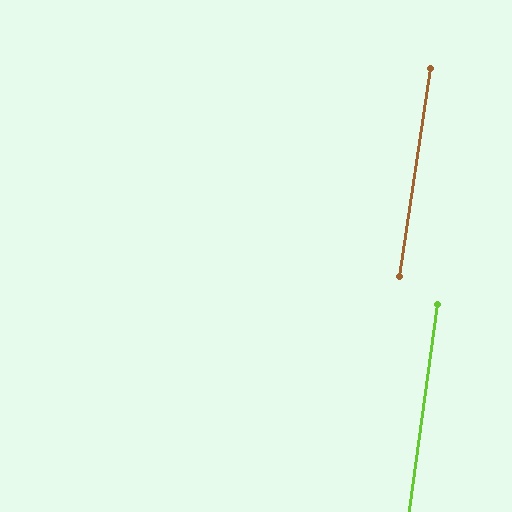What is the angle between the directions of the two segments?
Approximately 0 degrees.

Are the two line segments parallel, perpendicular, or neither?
Parallel — their directions differ by only 0.5°.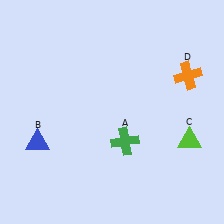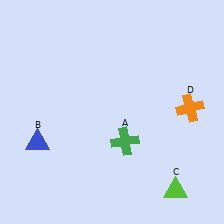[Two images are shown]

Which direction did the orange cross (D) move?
The orange cross (D) moved down.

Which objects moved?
The objects that moved are: the lime triangle (C), the orange cross (D).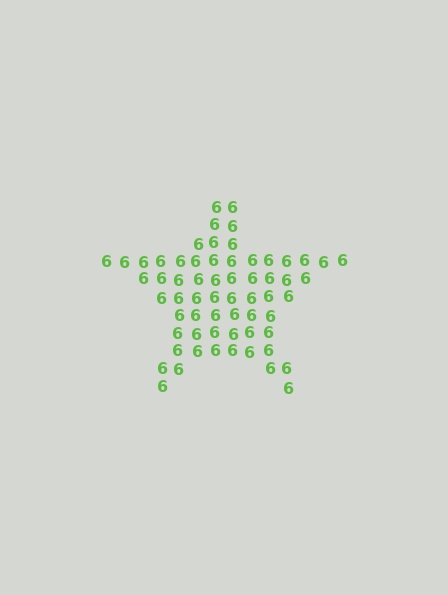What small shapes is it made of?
It is made of small digit 6's.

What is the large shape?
The large shape is a star.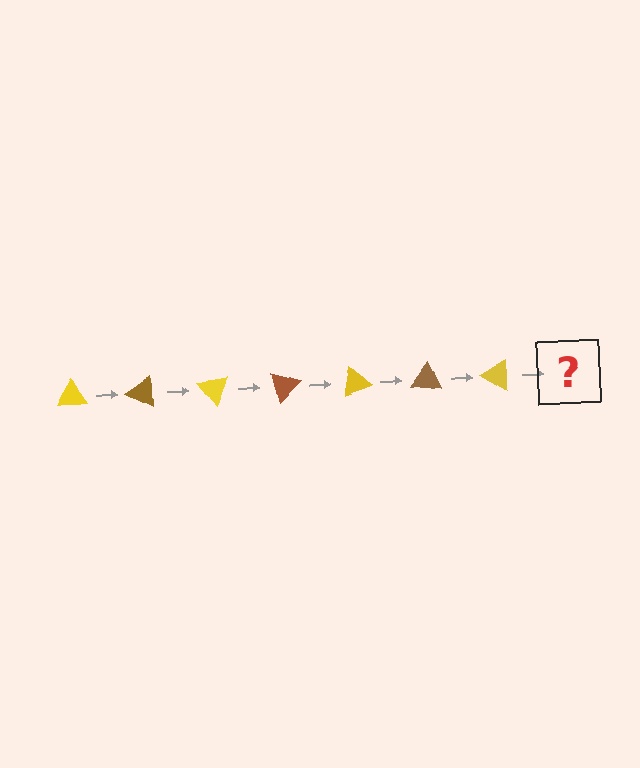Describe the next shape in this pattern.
It should be a brown triangle, rotated 175 degrees from the start.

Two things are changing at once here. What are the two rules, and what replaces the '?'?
The two rules are that it rotates 25 degrees each step and the color cycles through yellow and brown. The '?' should be a brown triangle, rotated 175 degrees from the start.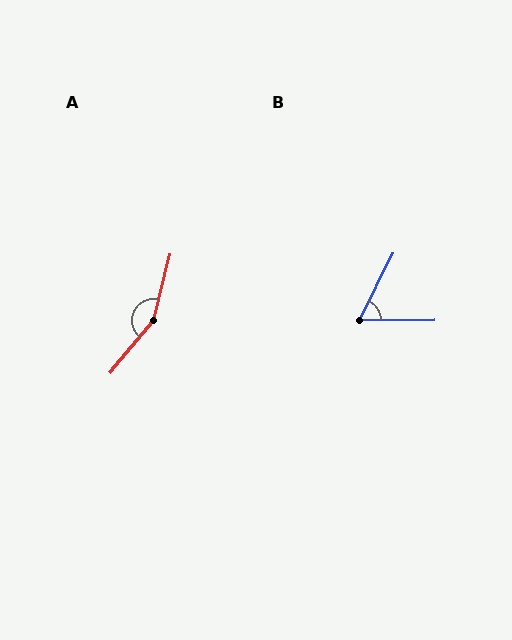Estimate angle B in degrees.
Approximately 63 degrees.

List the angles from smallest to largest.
B (63°), A (154°).